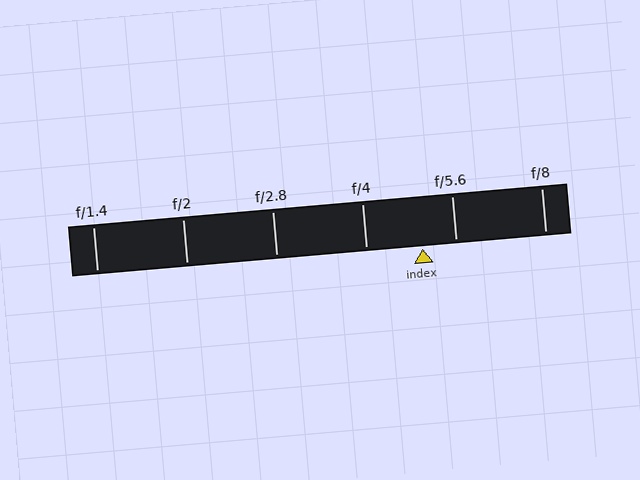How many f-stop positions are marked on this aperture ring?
There are 6 f-stop positions marked.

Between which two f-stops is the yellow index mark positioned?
The index mark is between f/4 and f/5.6.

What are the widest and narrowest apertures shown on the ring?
The widest aperture shown is f/1.4 and the narrowest is f/8.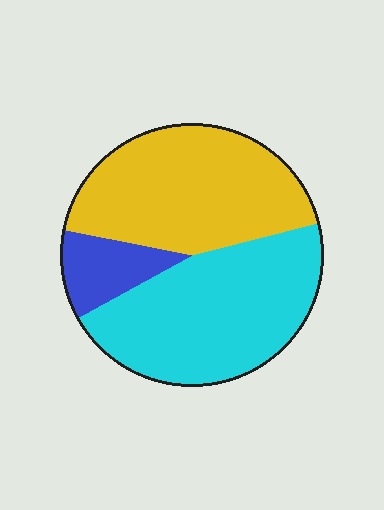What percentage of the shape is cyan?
Cyan covers roughly 45% of the shape.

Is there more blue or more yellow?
Yellow.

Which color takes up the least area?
Blue, at roughly 10%.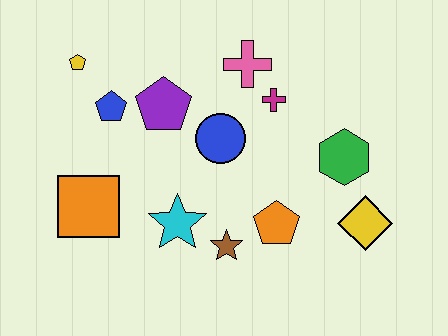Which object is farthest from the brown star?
The yellow pentagon is farthest from the brown star.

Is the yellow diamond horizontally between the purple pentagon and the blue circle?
No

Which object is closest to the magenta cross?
The pink cross is closest to the magenta cross.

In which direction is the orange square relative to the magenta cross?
The orange square is to the left of the magenta cross.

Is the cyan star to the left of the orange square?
No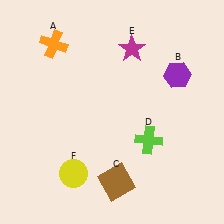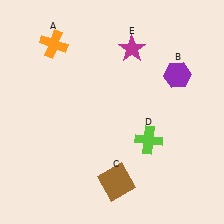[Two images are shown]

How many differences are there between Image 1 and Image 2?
There is 1 difference between the two images.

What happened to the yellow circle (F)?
The yellow circle (F) was removed in Image 2. It was in the bottom-left area of Image 1.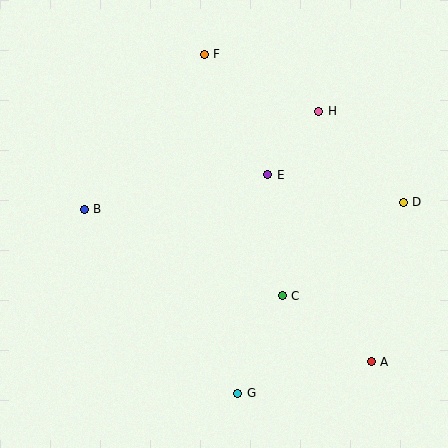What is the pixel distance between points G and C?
The distance between G and C is 108 pixels.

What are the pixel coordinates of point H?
Point H is at (319, 111).